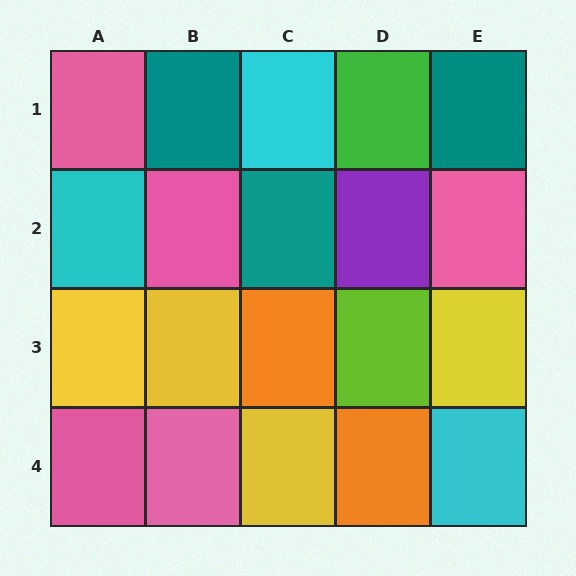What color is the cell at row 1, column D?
Green.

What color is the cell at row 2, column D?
Purple.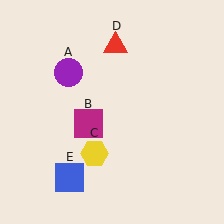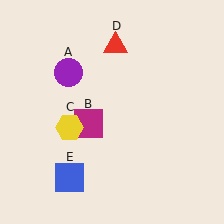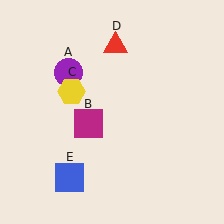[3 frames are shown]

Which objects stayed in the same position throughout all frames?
Purple circle (object A) and magenta square (object B) and red triangle (object D) and blue square (object E) remained stationary.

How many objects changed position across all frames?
1 object changed position: yellow hexagon (object C).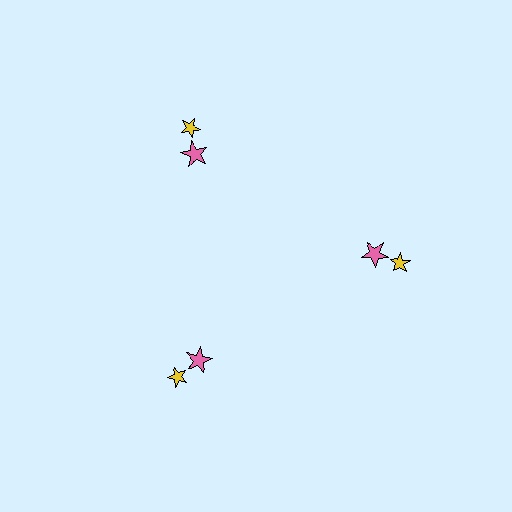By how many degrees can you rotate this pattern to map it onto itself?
The pattern maps onto itself every 120 degrees of rotation.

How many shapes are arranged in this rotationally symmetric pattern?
There are 6 shapes, arranged in 3 groups of 2.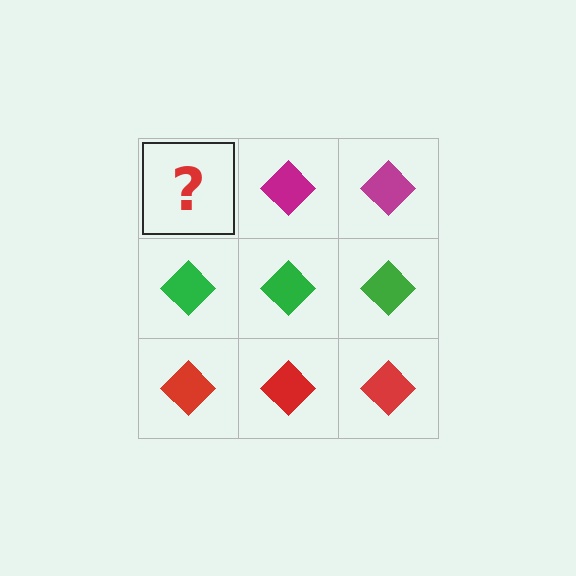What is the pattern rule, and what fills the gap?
The rule is that each row has a consistent color. The gap should be filled with a magenta diamond.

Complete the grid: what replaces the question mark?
The question mark should be replaced with a magenta diamond.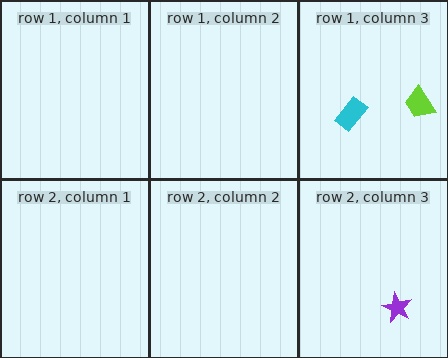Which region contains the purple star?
The row 2, column 3 region.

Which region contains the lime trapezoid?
The row 1, column 3 region.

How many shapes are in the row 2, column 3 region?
1.